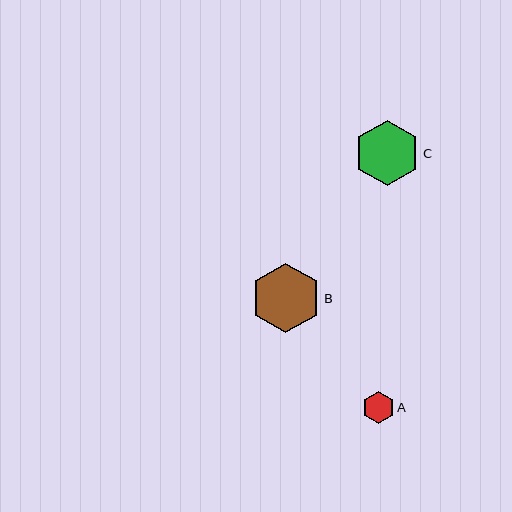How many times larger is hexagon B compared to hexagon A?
Hexagon B is approximately 2.2 times the size of hexagon A.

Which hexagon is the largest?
Hexagon B is the largest with a size of approximately 70 pixels.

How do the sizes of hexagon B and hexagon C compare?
Hexagon B and hexagon C are approximately the same size.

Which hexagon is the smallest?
Hexagon A is the smallest with a size of approximately 32 pixels.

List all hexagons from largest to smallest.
From largest to smallest: B, C, A.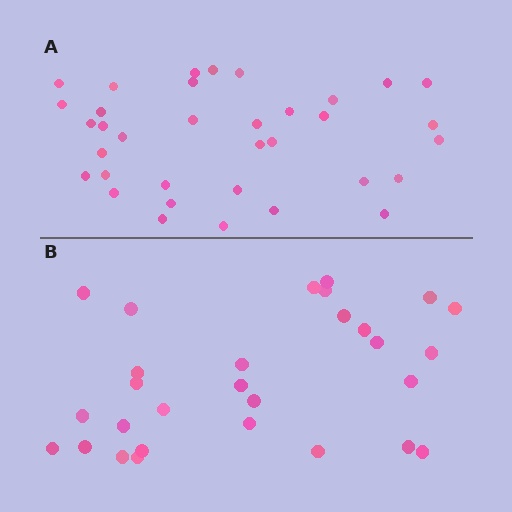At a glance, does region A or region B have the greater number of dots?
Region A (the top region) has more dots.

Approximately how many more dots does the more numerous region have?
Region A has about 6 more dots than region B.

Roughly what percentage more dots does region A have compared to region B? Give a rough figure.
About 20% more.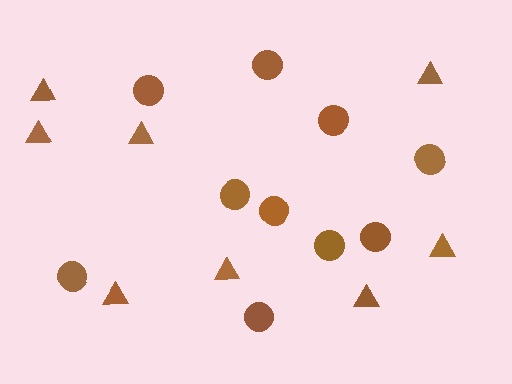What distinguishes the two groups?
There are 2 groups: one group of circles (10) and one group of triangles (8).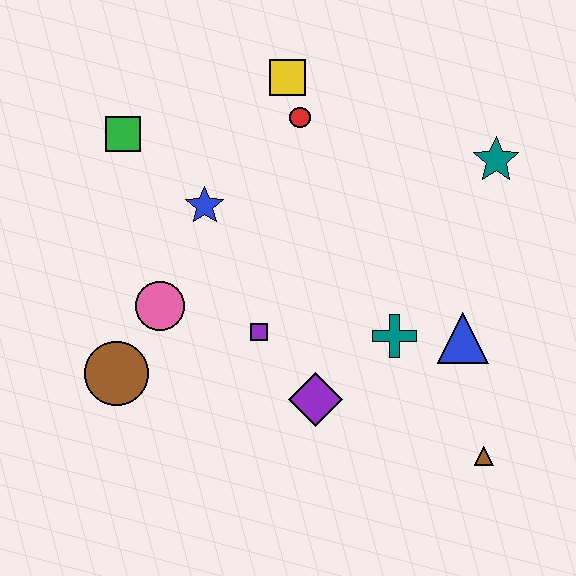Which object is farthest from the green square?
The brown triangle is farthest from the green square.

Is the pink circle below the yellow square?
Yes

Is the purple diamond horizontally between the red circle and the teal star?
Yes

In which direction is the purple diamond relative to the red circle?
The purple diamond is below the red circle.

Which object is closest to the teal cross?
The blue triangle is closest to the teal cross.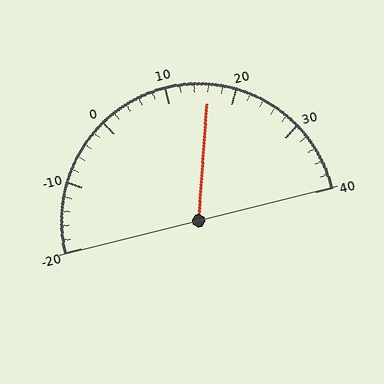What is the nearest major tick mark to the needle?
The nearest major tick mark is 20.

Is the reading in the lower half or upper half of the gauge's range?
The reading is in the upper half of the range (-20 to 40).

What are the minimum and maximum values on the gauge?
The gauge ranges from -20 to 40.